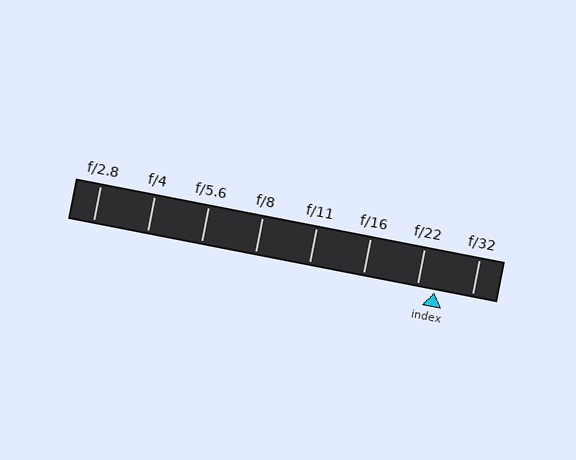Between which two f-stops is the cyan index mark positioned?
The index mark is between f/22 and f/32.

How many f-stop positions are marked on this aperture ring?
There are 8 f-stop positions marked.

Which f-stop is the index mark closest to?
The index mark is closest to f/22.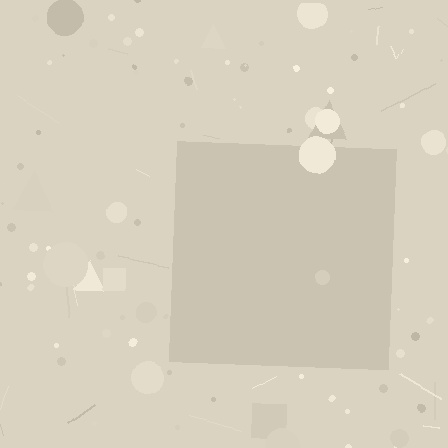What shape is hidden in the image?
A square is hidden in the image.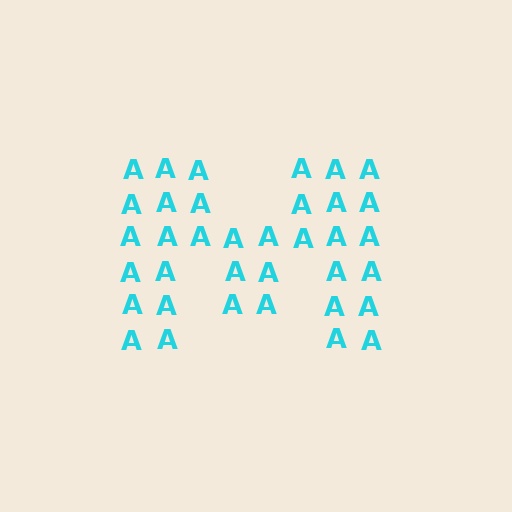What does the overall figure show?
The overall figure shows the letter M.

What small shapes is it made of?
It is made of small letter A's.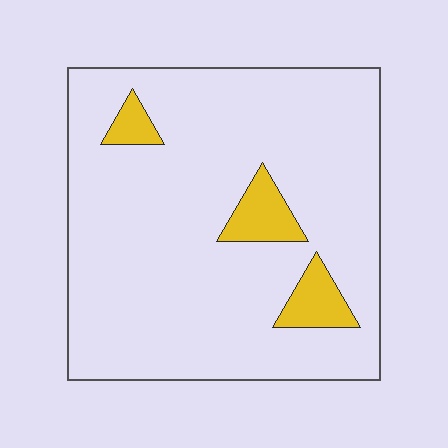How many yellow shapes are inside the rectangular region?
3.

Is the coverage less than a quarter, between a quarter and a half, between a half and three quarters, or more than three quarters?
Less than a quarter.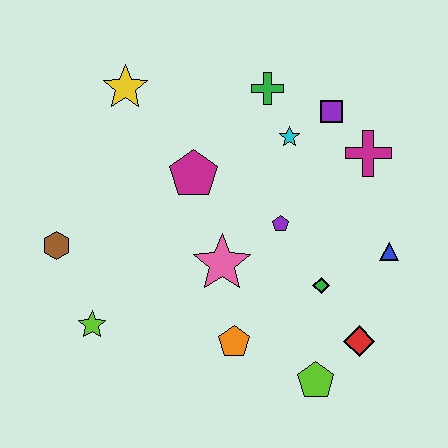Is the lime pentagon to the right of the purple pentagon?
Yes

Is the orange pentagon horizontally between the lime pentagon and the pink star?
Yes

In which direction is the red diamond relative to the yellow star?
The red diamond is below the yellow star.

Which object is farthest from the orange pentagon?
The yellow star is farthest from the orange pentagon.